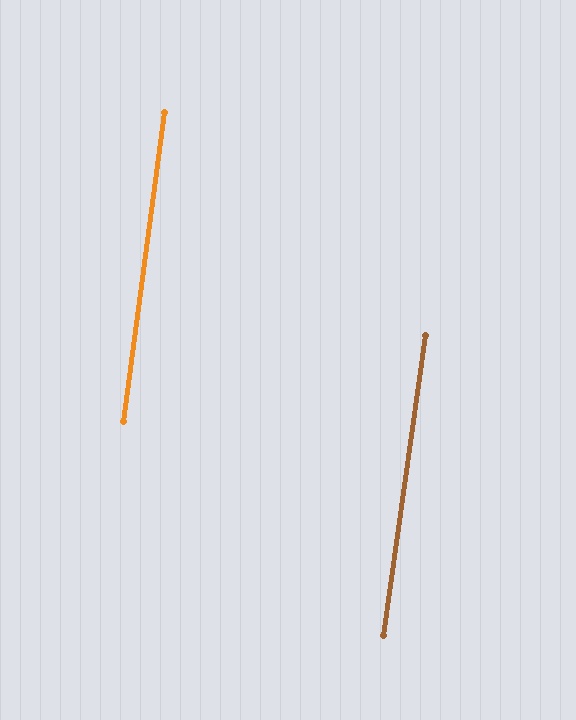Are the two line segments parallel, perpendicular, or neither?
Parallel — their directions differ by only 0.5°.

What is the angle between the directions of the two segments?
Approximately 1 degree.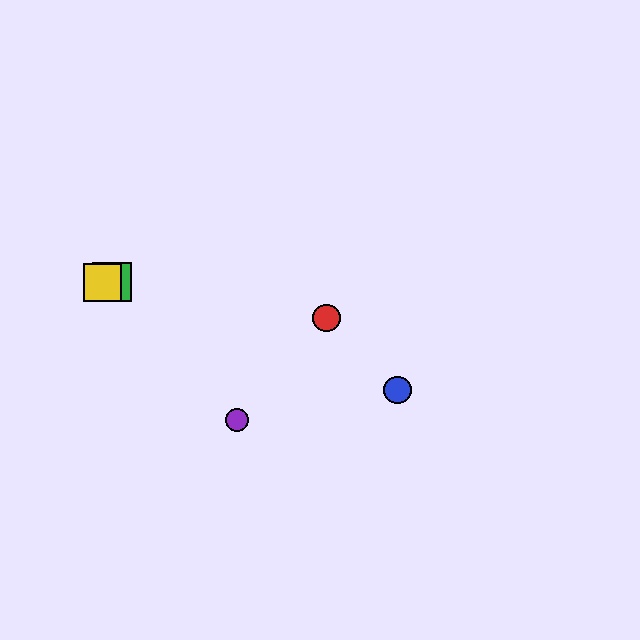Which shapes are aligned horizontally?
The green square, the yellow square are aligned horizontally.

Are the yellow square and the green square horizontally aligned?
Yes, both are at y≈282.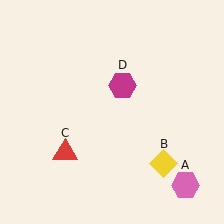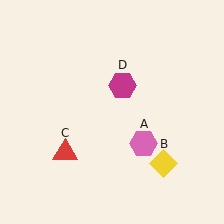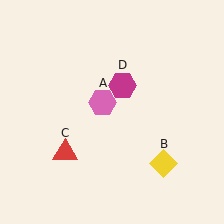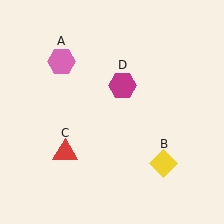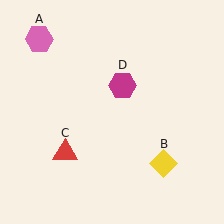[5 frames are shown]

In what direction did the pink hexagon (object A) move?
The pink hexagon (object A) moved up and to the left.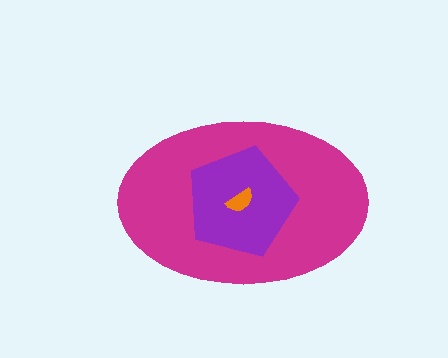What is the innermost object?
The orange semicircle.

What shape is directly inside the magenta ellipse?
The purple pentagon.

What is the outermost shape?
The magenta ellipse.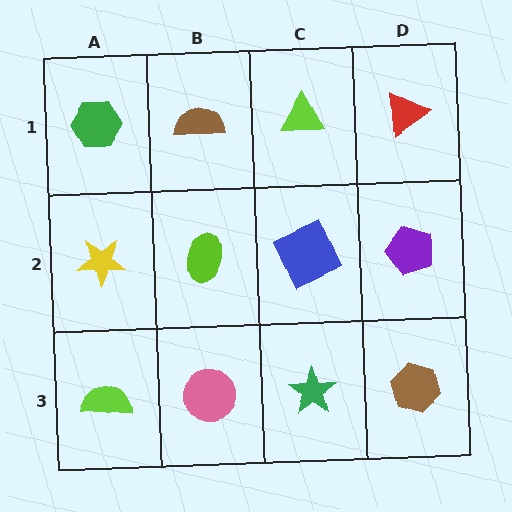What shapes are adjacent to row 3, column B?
A lime ellipse (row 2, column B), a lime semicircle (row 3, column A), a green star (row 3, column C).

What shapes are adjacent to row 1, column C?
A blue square (row 2, column C), a brown semicircle (row 1, column B), a red triangle (row 1, column D).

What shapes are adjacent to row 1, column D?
A purple pentagon (row 2, column D), a lime triangle (row 1, column C).